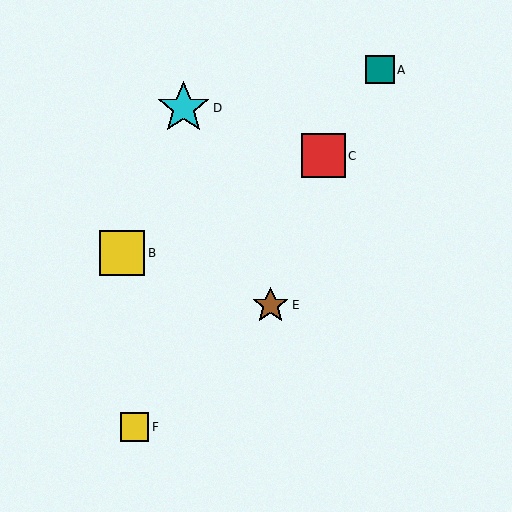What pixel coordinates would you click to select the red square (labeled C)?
Click at (323, 156) to select the red square C.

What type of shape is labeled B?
Shape B is a yellow square.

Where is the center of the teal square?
The center of the teal square is at (380, 70).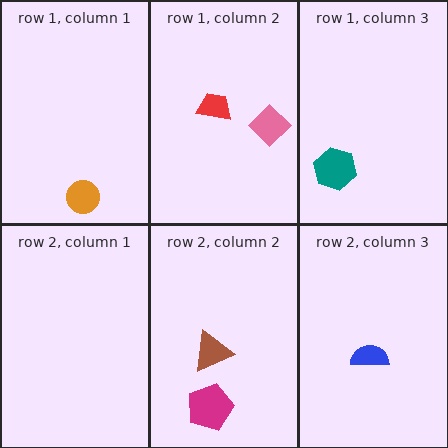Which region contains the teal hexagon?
The row 1, column 3 region.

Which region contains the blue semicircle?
The row 2, column 3 region.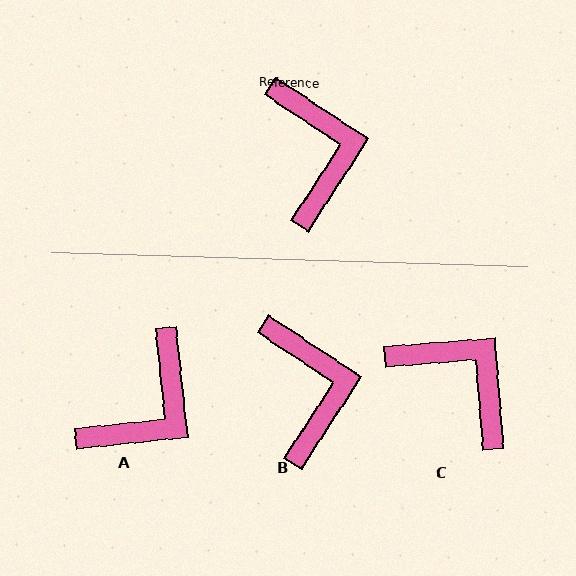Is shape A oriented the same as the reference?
No, it is off by about 51 degrees.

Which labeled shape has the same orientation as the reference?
B.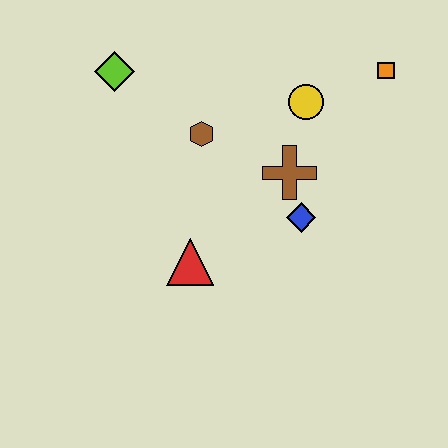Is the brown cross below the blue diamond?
No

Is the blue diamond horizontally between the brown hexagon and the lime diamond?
No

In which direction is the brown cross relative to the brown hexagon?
The brown cross is to the right of the brown hexagon.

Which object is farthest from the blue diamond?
The lime diamond is farthest from the blue diamond.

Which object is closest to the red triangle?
The blue diamond is closest to the red triangle.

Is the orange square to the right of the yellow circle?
Yes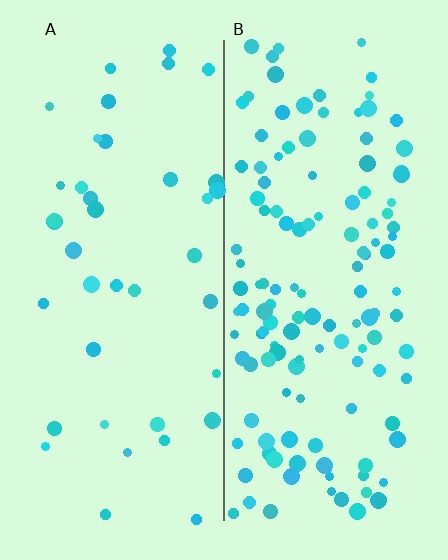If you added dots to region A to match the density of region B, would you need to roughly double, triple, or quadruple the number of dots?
Approximately triple.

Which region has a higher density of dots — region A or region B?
B (the right).